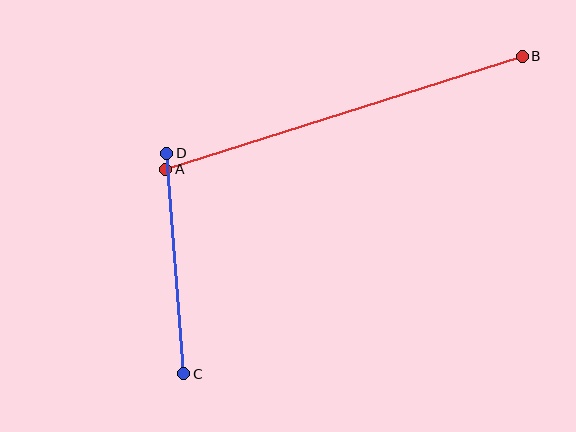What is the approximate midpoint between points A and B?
The midpoint is at approximately (344, 113) pixels.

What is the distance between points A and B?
The distance is approximately 374 pixels.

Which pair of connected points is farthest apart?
Points A and B are farthest apart.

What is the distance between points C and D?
The distance is approximately 221 pixels.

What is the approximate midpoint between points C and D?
The midpoint is at approximately (175, 263) pixels.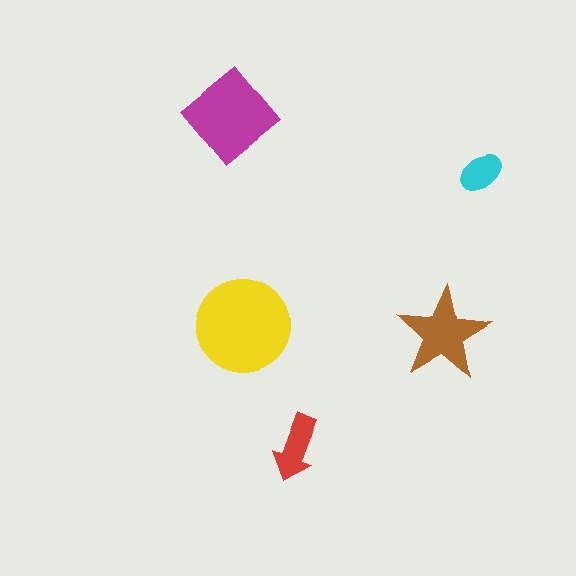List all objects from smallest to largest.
The cyan ellipse, the red arrow, the brown star, the magenta diamond, the yellow circle.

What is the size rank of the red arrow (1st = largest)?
4th.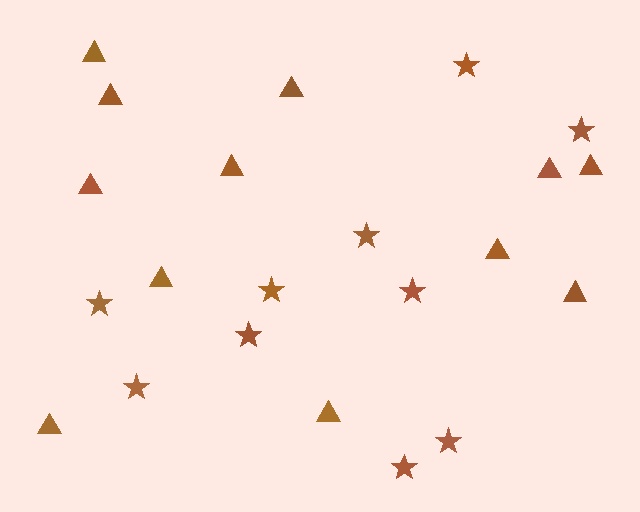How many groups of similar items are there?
There are 2 groups: one group of stars (10) and one group of triangles (12).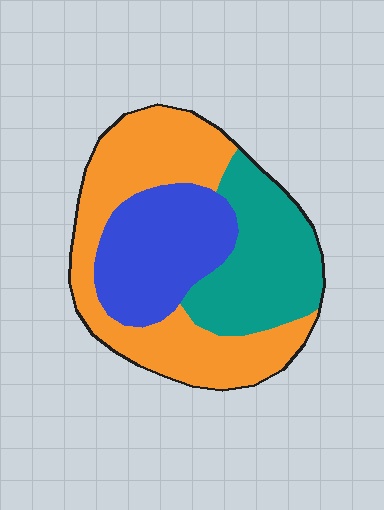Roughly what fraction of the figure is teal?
Teal takes up about one quarter (1/4) of the figure.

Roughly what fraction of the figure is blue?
Blue covers around 25% of the figure.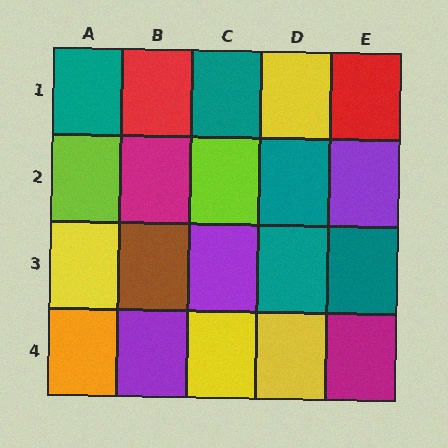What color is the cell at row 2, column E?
Purple.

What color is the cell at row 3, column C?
Purple.